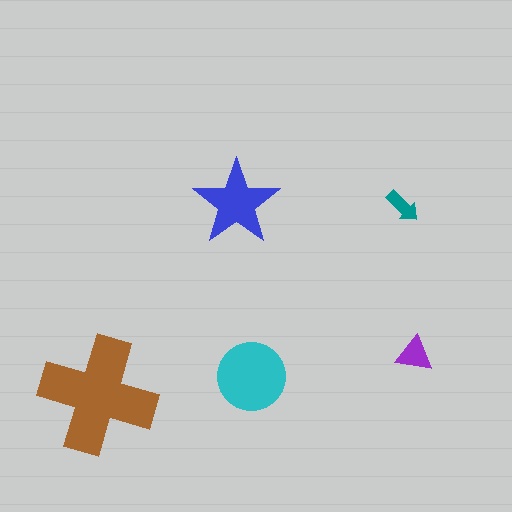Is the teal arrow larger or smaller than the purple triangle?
Smaller.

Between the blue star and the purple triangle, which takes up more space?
The blue star.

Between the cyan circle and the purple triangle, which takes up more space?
The cyan circle.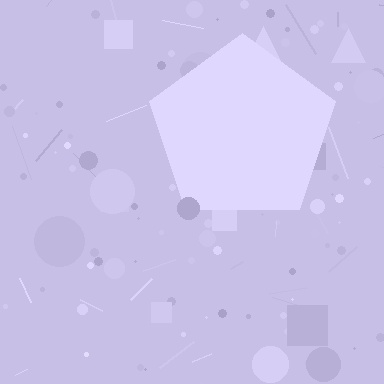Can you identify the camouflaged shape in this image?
The camouflaged shape is a pentagon.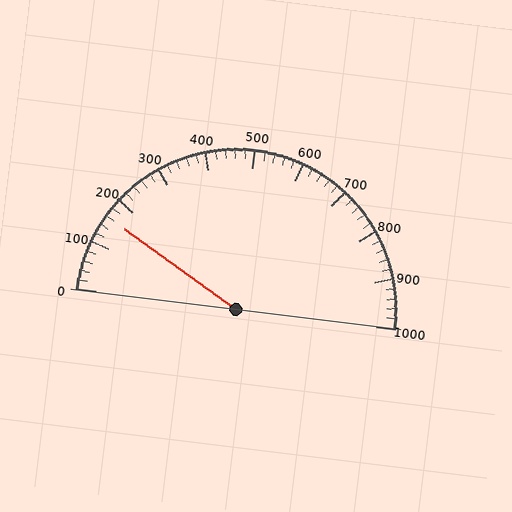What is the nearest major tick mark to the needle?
The nearest major tick mark is 200.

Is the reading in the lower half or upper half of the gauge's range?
The reading is in the lower half of the range (0 to 1000).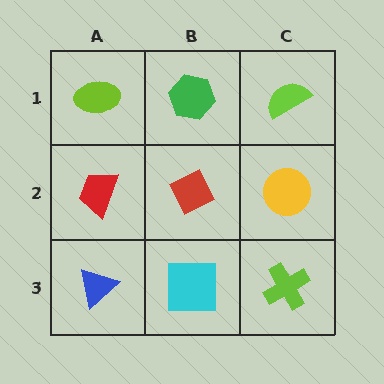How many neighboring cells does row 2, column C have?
3.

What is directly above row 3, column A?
A red trapezoid.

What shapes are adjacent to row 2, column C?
A lime semicircle (row 1, column C), a lime cross (row 3, column C), a red diamond (row 2, column B).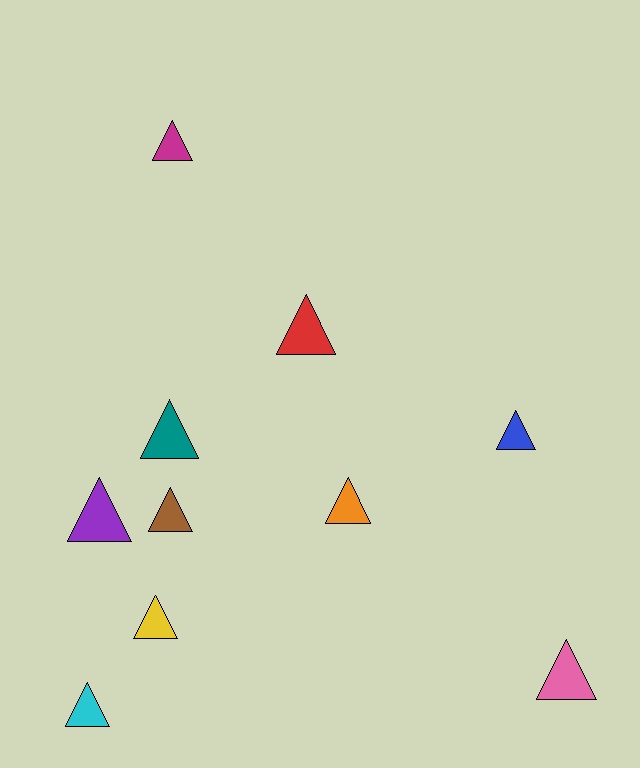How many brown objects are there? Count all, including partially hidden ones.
There is 1 brown object.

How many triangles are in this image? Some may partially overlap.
There are 10 triangles.